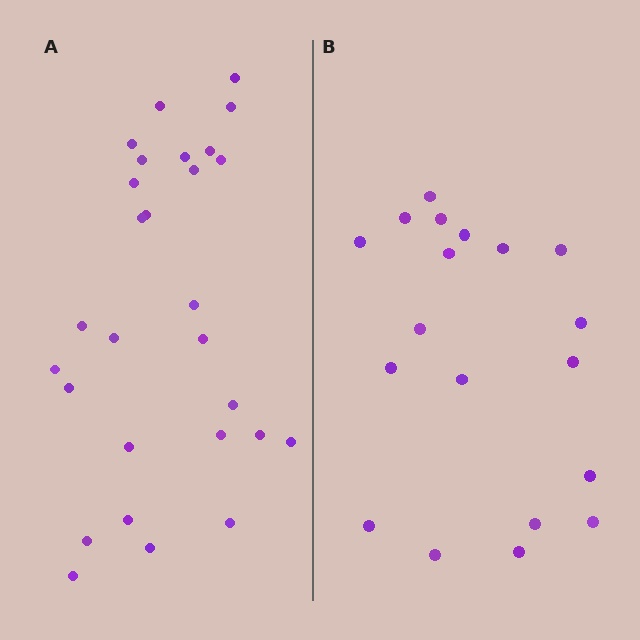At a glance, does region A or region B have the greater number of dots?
Region A (the left region) has more dots.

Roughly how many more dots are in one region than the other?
Region A has roughly 8 or so more dots than region B.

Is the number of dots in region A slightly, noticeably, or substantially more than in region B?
Region A has substantially more. The ratio is roughly 1.5 to 1.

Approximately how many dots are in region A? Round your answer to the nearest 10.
About 30 dots. (The exact count is 28, which rounds to 30.)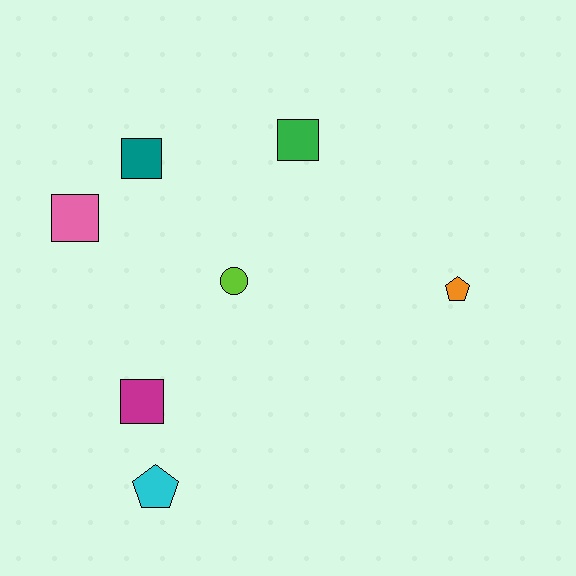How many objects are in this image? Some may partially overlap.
There are 7 objects.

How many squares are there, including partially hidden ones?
There are 4 squares.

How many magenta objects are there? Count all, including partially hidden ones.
There is 1 magenta object.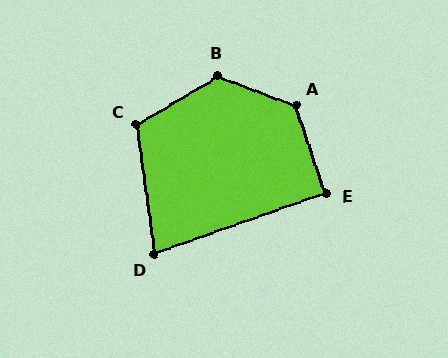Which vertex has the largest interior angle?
A, at approximately 129 degrees.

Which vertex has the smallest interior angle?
D, at approximately 78 degrees.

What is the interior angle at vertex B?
Approximately 129 degrees (obtuse).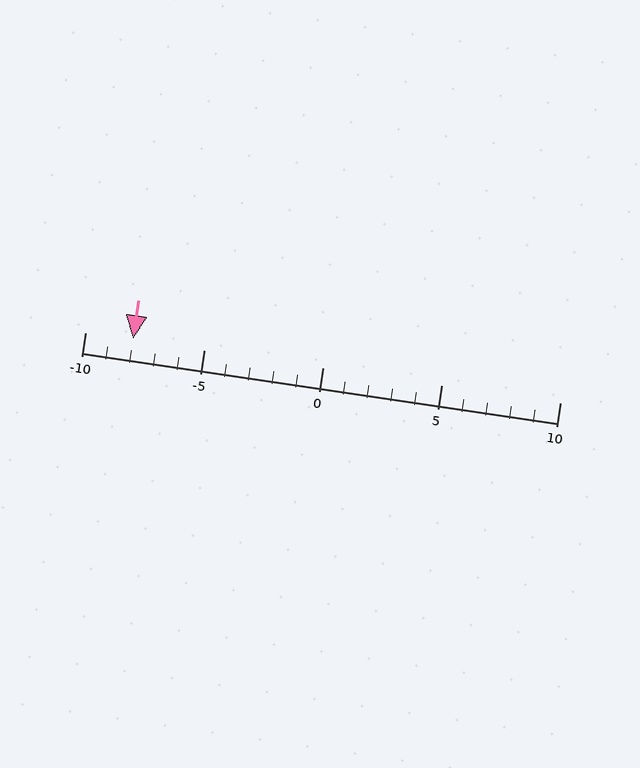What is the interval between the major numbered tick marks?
The major tick marks are spaced 5 units apart.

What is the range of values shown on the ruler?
The ruler shows values from -10 to 10.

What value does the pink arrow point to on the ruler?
The pink arrow points to approximately -8.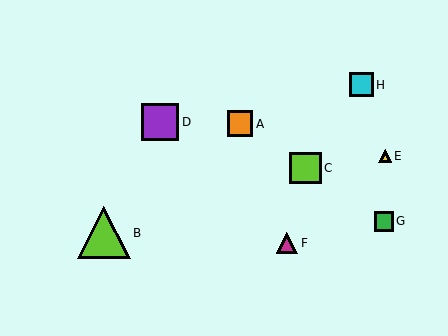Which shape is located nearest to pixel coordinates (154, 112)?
The purple square (labeled D) at (160, 122) is nearest to that location.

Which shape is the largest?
The lime triangle (labeled B) is the largest.